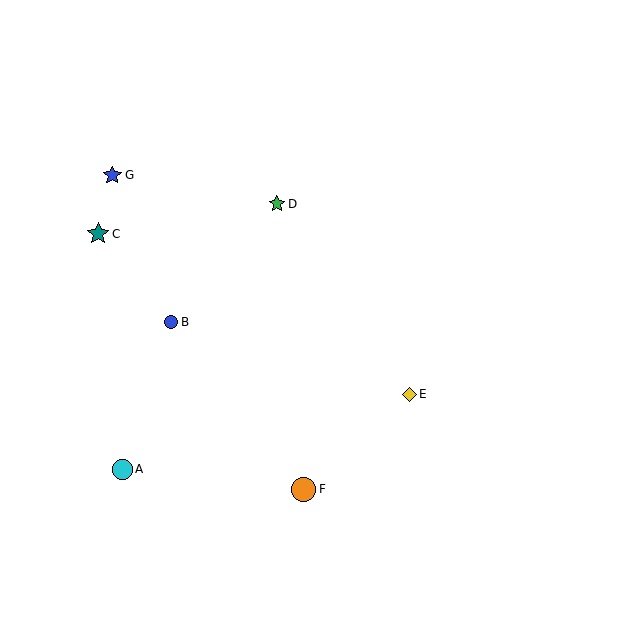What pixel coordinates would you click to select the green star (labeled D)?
Click at (277, 204) to select the green star D.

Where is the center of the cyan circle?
The center of the cyan circle is at (122, 469).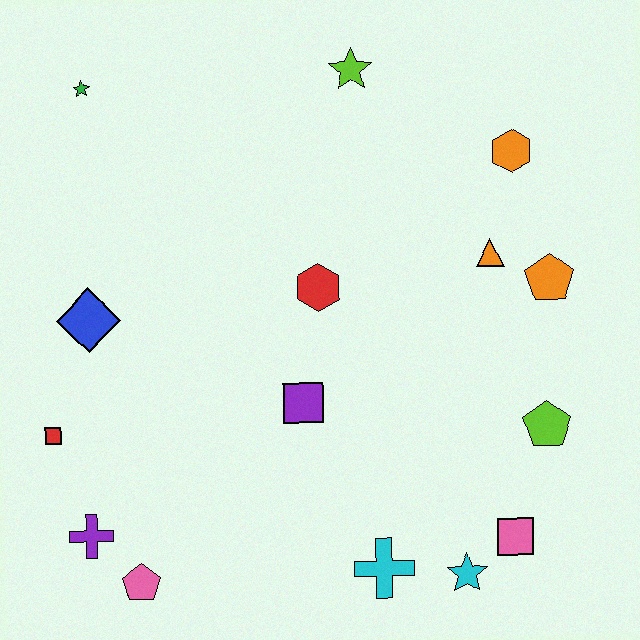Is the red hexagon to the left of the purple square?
No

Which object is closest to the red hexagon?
The purple square is closest to the red hexagon.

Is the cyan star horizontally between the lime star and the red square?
No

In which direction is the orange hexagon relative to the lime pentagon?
The orange hexagon is above the lime pentagon.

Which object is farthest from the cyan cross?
The green star is farthest from the cyan cross.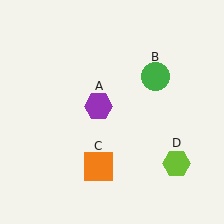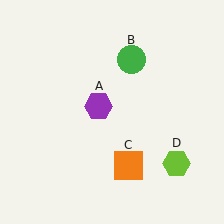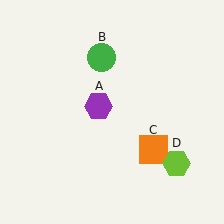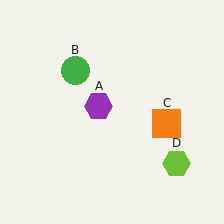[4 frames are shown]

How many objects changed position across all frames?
2 objects changed position: green circle (object B), orange square (object C).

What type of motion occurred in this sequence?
The green circle (object B), orange square (object C) rotated counterclockwise around the center of the scene.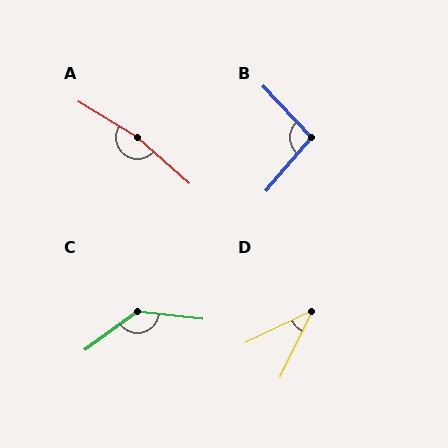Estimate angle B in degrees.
Approximately 96 degrees.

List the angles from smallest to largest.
D (39°), B (96°), C (137°), A (170°).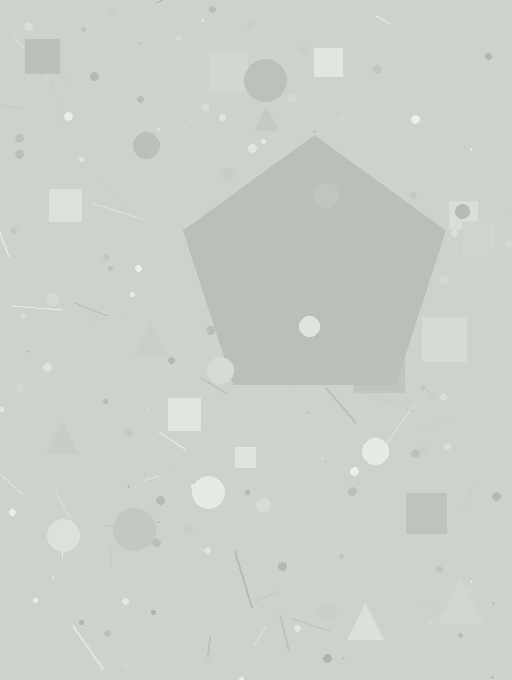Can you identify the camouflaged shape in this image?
The camouflaged shape is a pentagon.